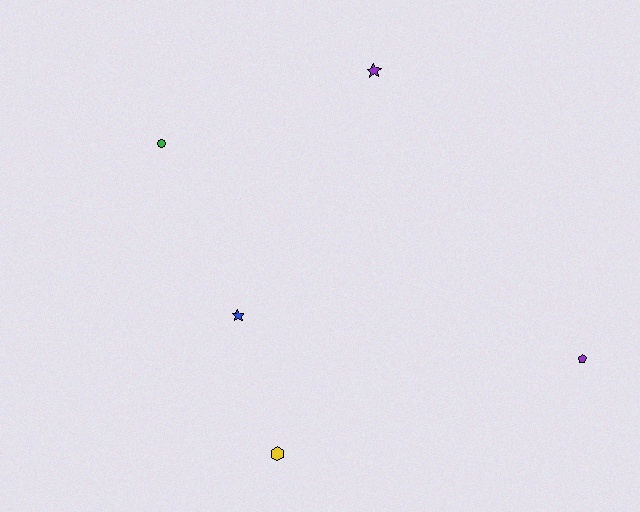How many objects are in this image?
There are 5 objects.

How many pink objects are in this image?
There are no pink objects.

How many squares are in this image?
There are no squares.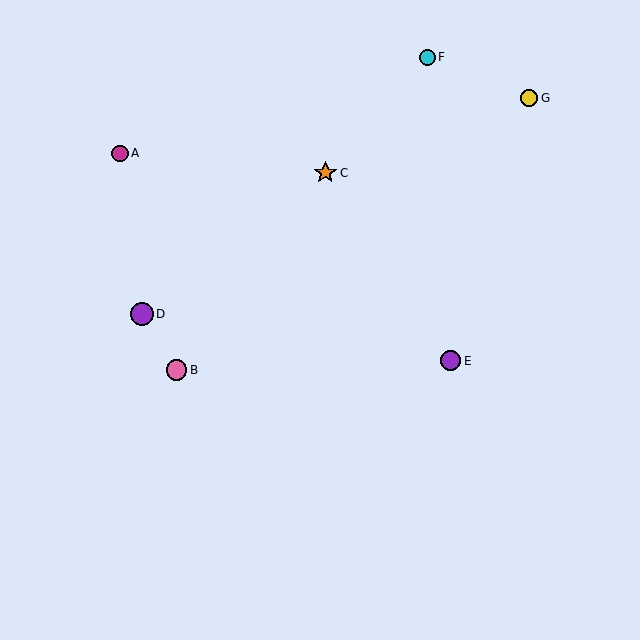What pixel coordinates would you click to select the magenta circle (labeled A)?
Click at (120, 153) to select the magenta circle A.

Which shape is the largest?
The purple circle (labeled D) is the largest.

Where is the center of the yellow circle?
The center of the yellow circle is at (529, 98).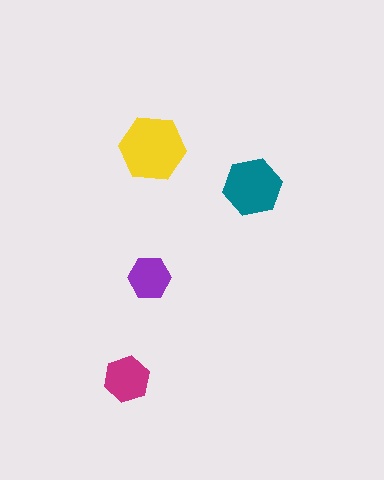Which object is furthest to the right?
The teal hexagon is rightmost.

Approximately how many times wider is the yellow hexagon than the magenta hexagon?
About 1.5 times wider.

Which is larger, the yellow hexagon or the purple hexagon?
The yellow one.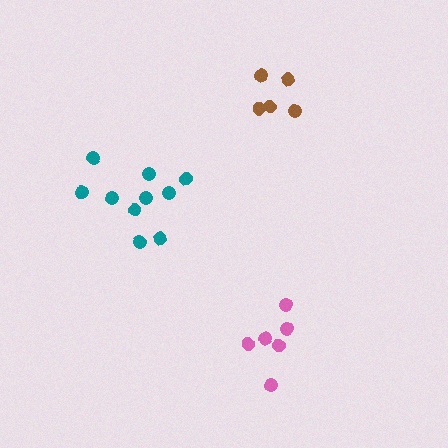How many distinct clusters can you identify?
There are 3 distinct clusters.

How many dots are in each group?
Group 1: 6 dots, Group 2: 10 dots, Group 3: 5 dots (21 total).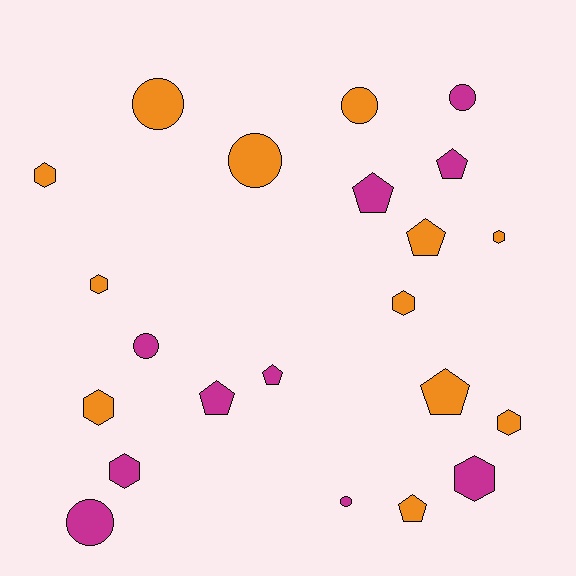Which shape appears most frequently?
Hexagon, with 8 objects.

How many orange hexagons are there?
There are 6 orange hexagons.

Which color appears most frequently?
Orange, with 12 objects.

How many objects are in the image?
There are 22 objects.